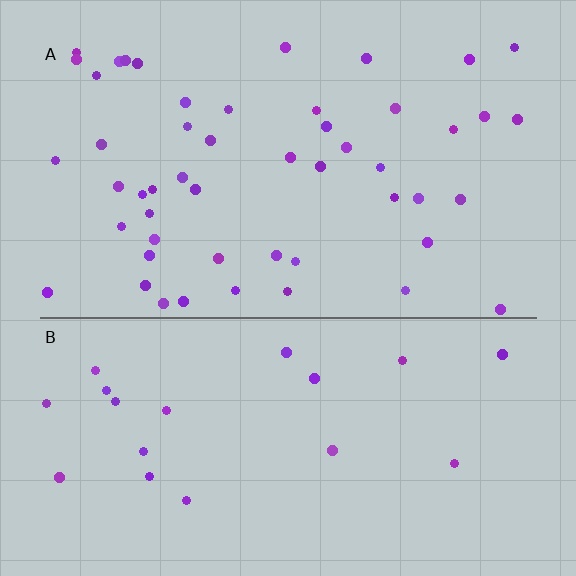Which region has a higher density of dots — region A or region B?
A (the top).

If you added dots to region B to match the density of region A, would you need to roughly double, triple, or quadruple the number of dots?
Approximately triple.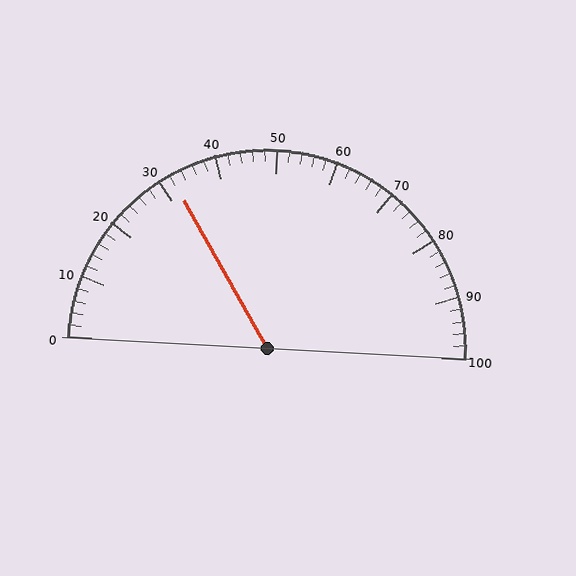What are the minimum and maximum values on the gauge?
The gauge ranges from 0 to 100.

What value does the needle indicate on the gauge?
The needle indicates approximately 32.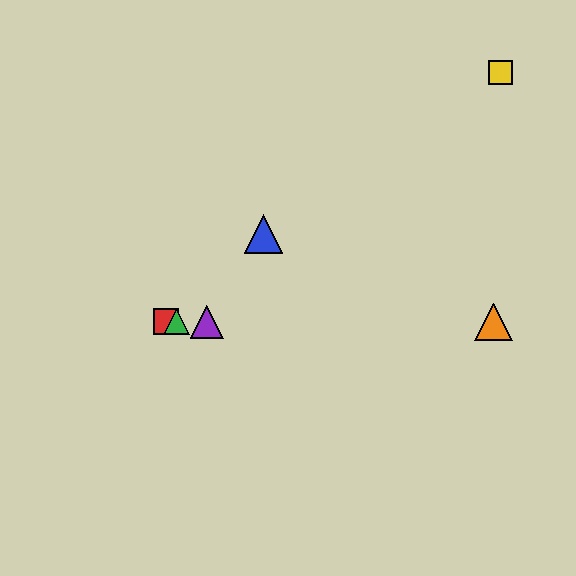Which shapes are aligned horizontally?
The red square, the green triangle, the purple triangle, the orange triangle are aligned horizontally.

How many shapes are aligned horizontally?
4 shapes (the red square, the green triangle, the purple triangle, the orange triangle) are aligned horizontally.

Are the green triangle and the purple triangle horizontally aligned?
Yes, both are at y≈322.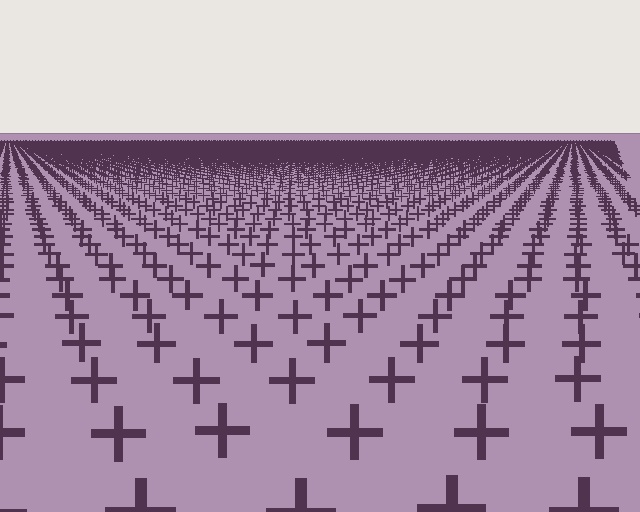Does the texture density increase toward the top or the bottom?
Density increases toward the top.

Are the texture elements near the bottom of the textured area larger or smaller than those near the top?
Larger. Near the bottom, elements are closer to the viewer and appear at a bigger on-screen size.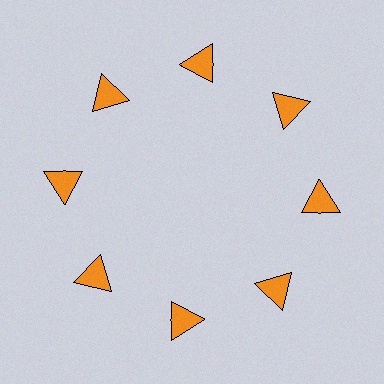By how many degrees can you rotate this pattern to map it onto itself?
The pattern maps onto itself every 45 degrees of rotation.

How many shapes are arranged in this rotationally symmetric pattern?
There are 8 shapes, arranged in 8 groups of 1.